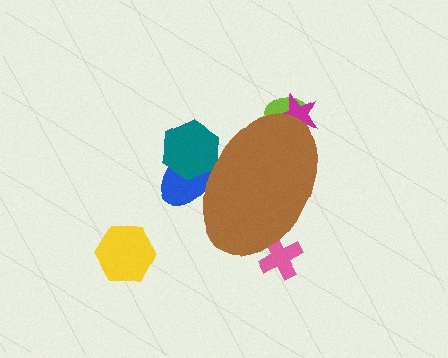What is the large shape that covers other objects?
A brown ellipse.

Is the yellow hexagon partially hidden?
No, the yellow hexagon is fully visible.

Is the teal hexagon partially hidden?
Yes, the teal hexagon is partially hidden behind the brown ellipse.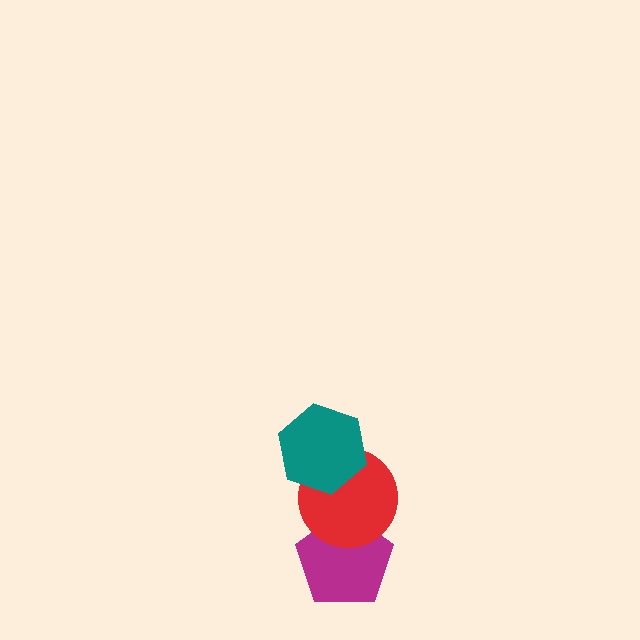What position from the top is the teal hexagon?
The teal hexagon is 1st from the top.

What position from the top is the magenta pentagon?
The magenta pentagon is 3rd from the top.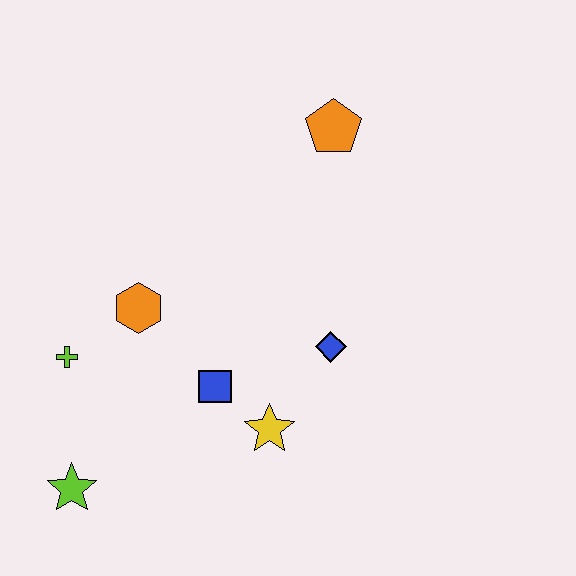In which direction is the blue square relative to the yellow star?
The blue square is to the left of the yellow star.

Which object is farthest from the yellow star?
The orange pentagon is farthest from the yellow star.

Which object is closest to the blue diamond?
The yellow star is closest to the blue diamond.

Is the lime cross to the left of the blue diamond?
Yes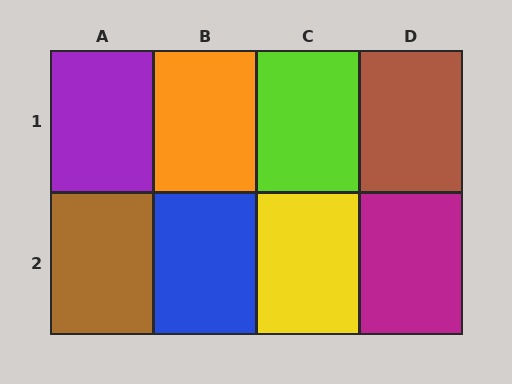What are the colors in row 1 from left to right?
Purple, orange, lime, brown.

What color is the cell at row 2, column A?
Brown.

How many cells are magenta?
1 cell is magenta.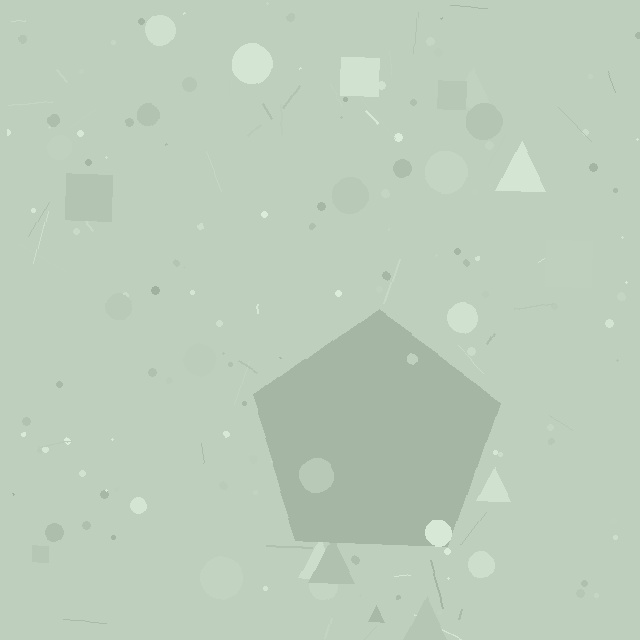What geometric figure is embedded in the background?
A pentagon is embedded in the background.